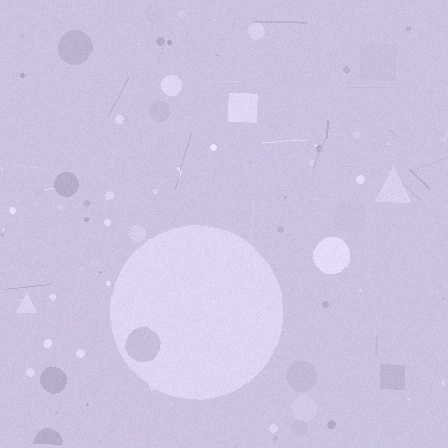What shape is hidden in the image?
A circle is hidden in the image.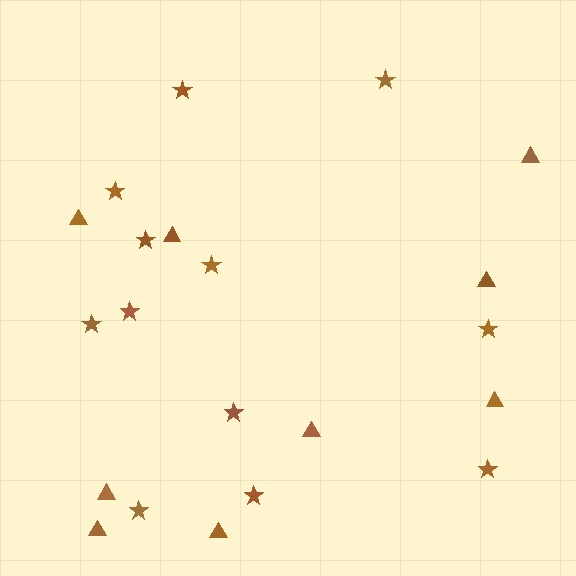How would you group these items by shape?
There are 2 groups: one group of triangles (9) and one group of stars (12).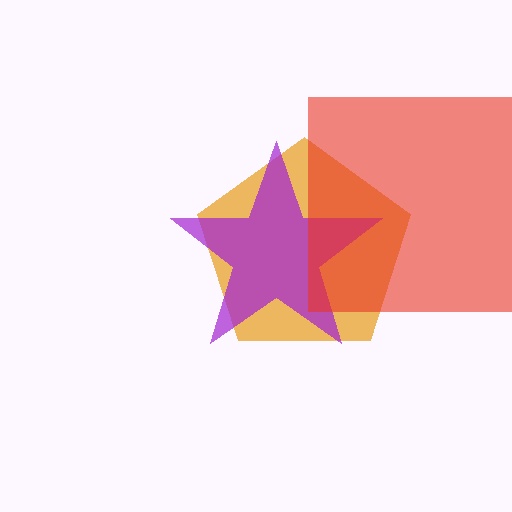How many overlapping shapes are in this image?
There are 3 overlapping shapes in the image.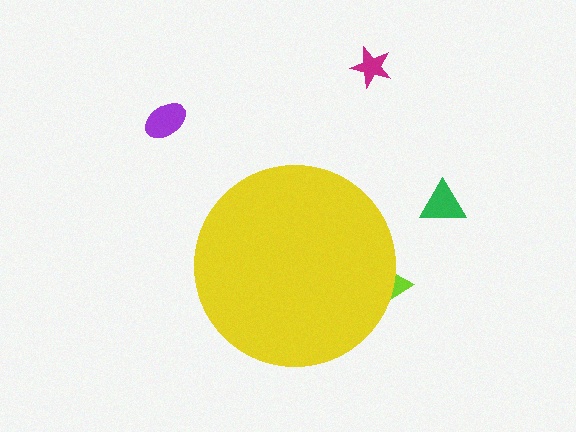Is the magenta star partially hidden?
No, the magenta star is fully visible.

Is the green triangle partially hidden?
No, the green triangle is fully visible.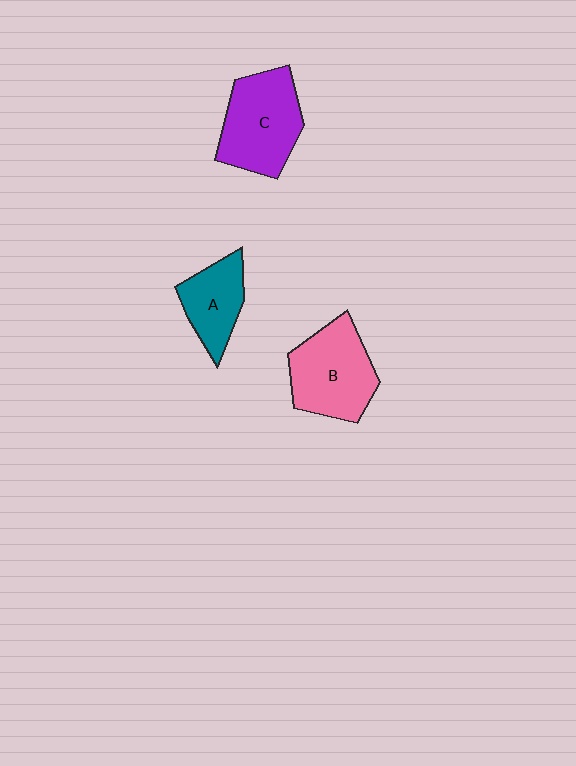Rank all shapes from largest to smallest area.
From largest to smallest: C (purple), B (pink), A (teal).